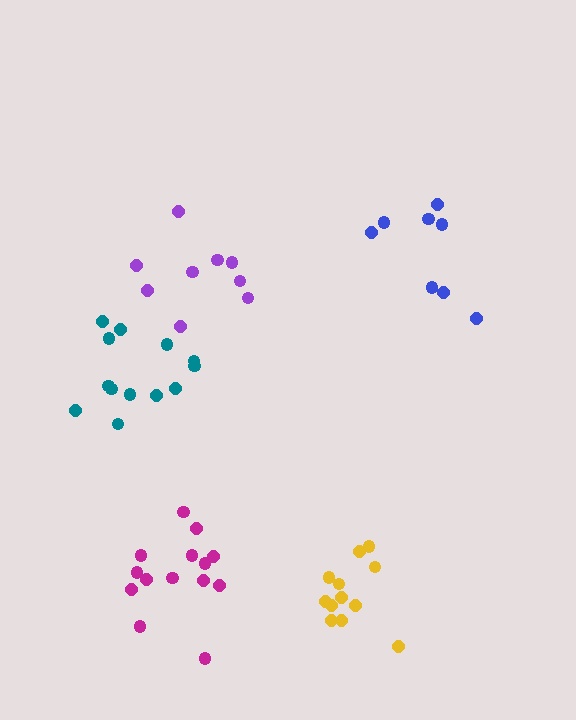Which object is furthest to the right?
The blue cluster is rightmost.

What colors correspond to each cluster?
The clusters are colored: purple, teal, yellow, blue, magenta.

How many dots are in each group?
Group 1: 9 dots, Group 2: 13 dots, Group 3: 12 dots, Group 4: 8 dots, Group 5: 14 dots (56 total).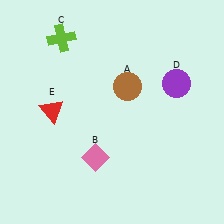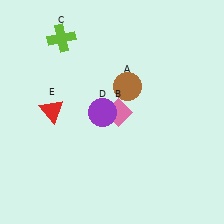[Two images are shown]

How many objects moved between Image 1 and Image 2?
2 objects moved between the two images.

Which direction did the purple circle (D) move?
The purple circle (D) moved left.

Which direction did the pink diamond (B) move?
The pink diamond (B) moved up.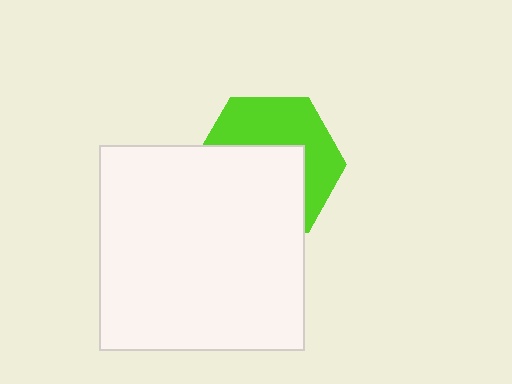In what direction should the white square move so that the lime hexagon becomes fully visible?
The white square should move down. That is the shortest direction to clear the overlap and leave the lime hexagon fully visible.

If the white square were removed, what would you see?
You would see the complete lime hexagon.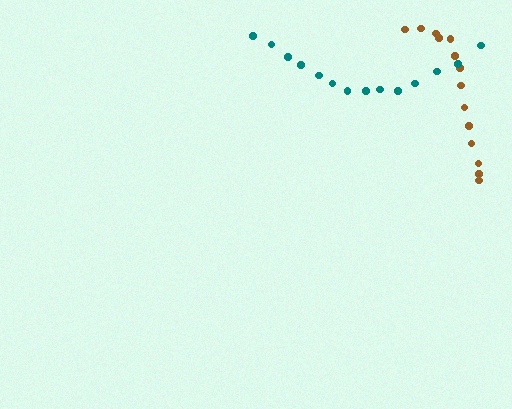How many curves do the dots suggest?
There are 2 distinct paths.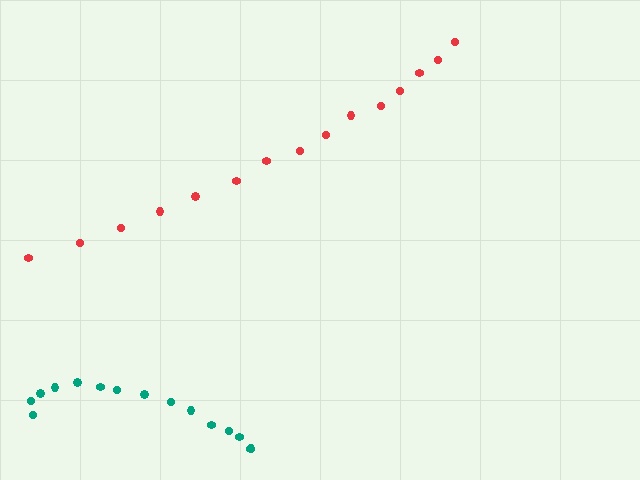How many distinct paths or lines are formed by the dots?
There are 2 distinct paths.